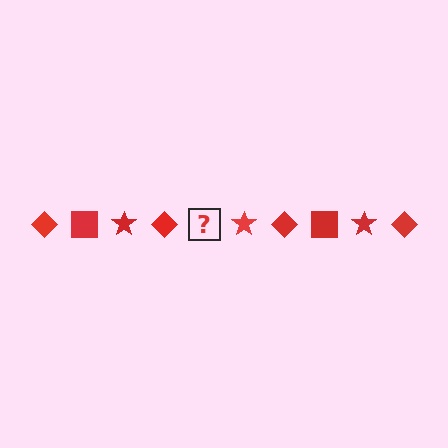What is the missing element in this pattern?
The missing element is a red square.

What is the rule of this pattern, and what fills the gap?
The rule is that the pattern cycles through diamond, square, star shapes in red. The gap should be filled with a red square.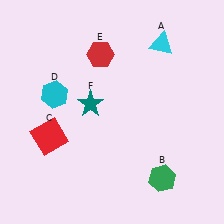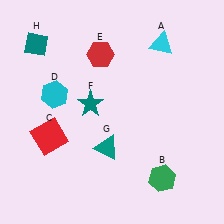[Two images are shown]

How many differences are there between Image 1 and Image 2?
There are 2 differences between the two images.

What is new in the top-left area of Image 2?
A teal diamond (H) was added in the top-left area of Image 2.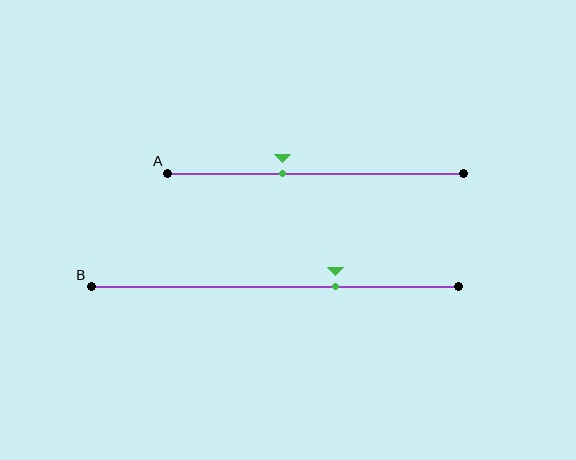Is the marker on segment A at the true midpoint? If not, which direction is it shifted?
No, the marker on segment A is shifted to the left by about 11% of the segment length.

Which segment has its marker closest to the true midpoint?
Segment A has its marker closest to the true midpoint.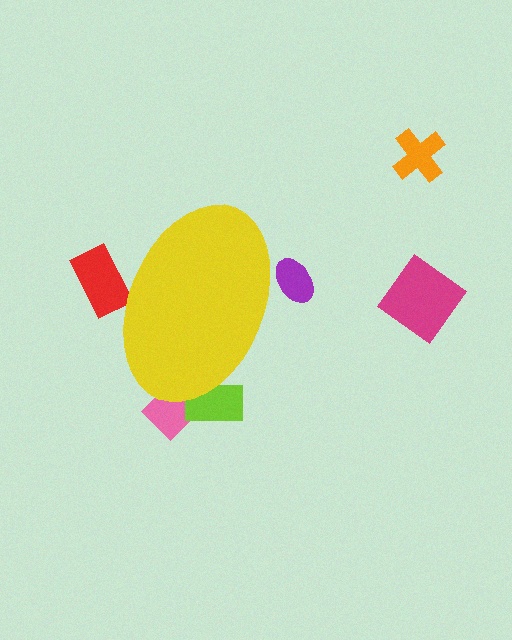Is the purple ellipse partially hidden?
Yes, the purple ellipse is partially hidden behind the yellow ellipse.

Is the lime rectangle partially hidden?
Yes, the lime rectangle is partially hidden behind the yellow ellipse.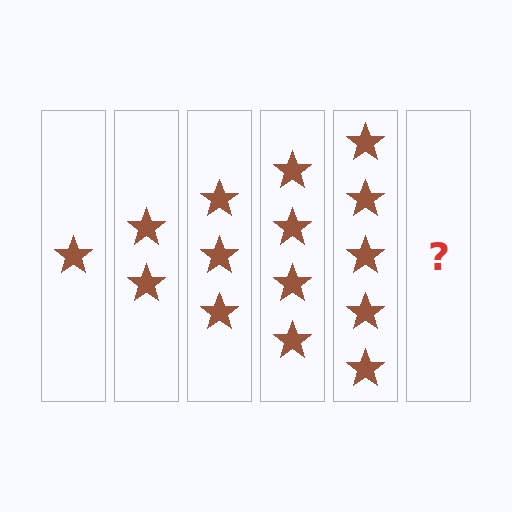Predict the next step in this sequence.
The next step is 6 stars.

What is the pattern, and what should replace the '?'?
The pattern is that each step adds one more star. The '?' should be 6 stars.